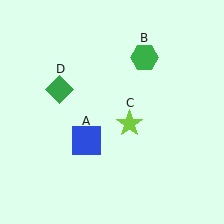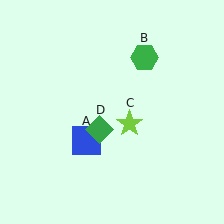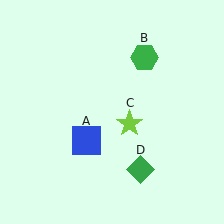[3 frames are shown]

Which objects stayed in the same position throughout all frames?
Blue square (object A) and green hexagon (object B) and lime star (object C) remained stationary.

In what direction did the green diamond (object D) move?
The green diamond (object D) moved down and to the right.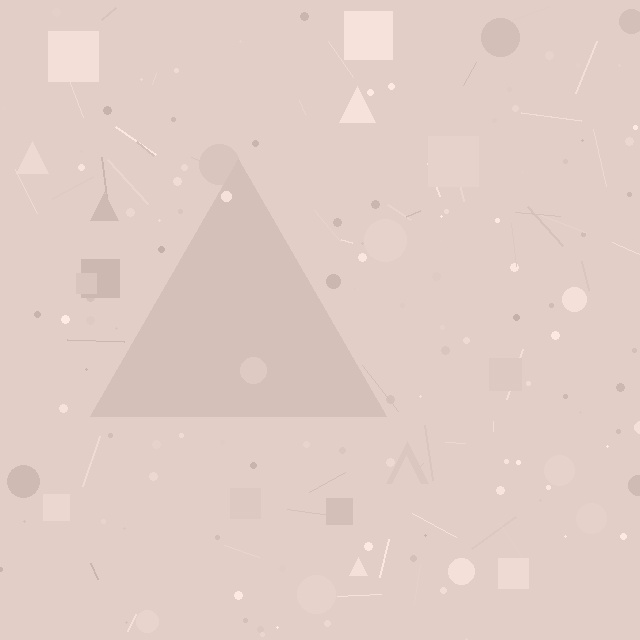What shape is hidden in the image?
A triangle is hidden in the image.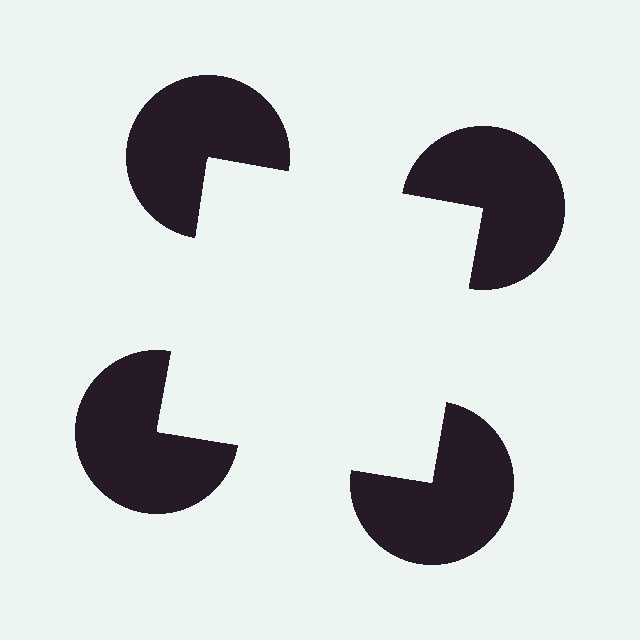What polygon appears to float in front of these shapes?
An illusory square — its edges are inferred from the aligned wedge cuts in the pac-man discs, not physically drawn.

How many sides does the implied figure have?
4 sides.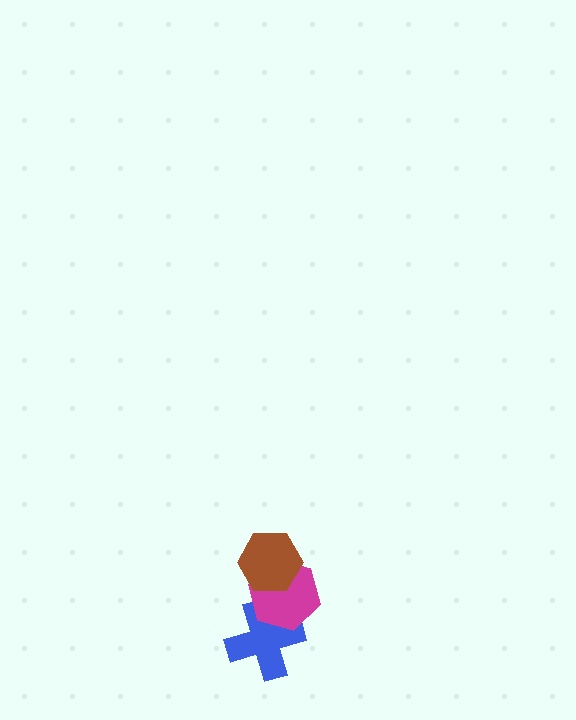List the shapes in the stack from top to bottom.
From top to bottom: the brown hexagon, the magenta hexagon, the blue cross.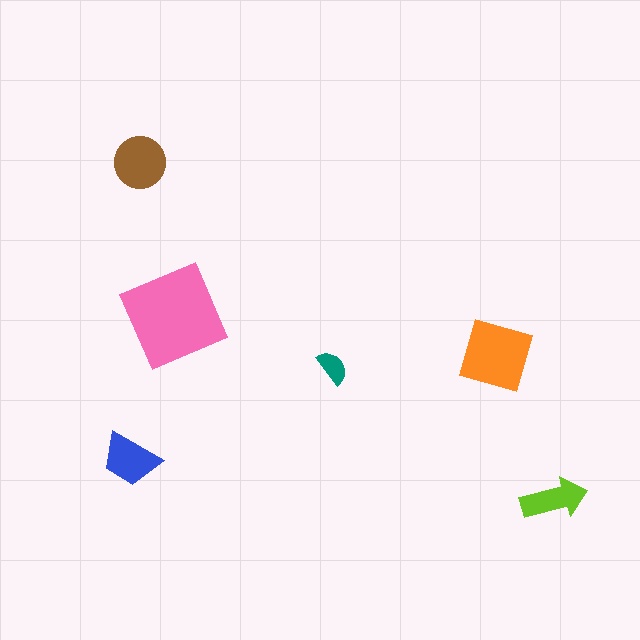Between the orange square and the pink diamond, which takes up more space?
The pink diamond.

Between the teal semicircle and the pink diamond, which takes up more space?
The pink diamond.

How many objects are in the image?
There are 6 objects in the image.